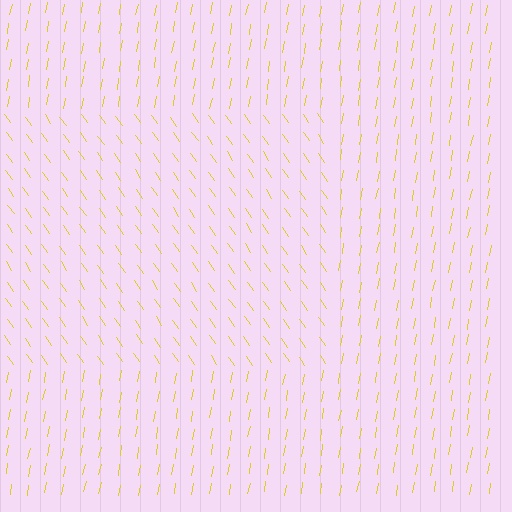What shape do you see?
I see a rectangle.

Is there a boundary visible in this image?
Yes, there is a texture boundary formed by a change in line orientation.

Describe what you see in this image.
The image is filled with small yellow line segments. A rectangle region in the image has lines oriented differently from the surrounding lines, creating a visible texture boundary.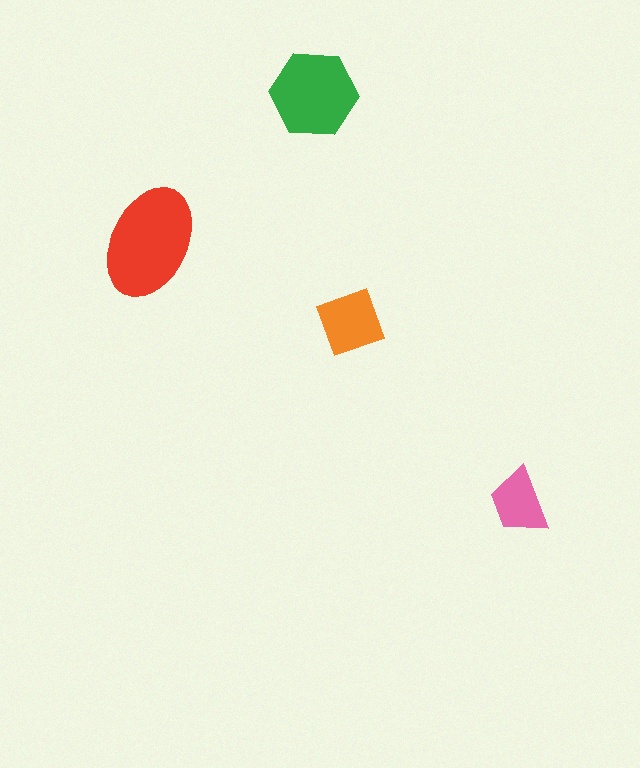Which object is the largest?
The red ellipse.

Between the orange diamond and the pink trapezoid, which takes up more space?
The orange diamond.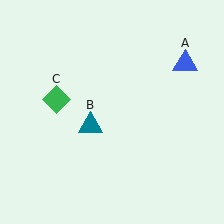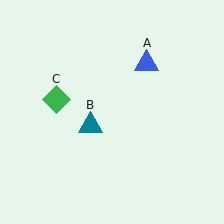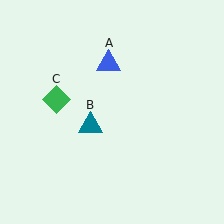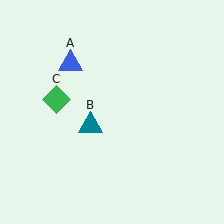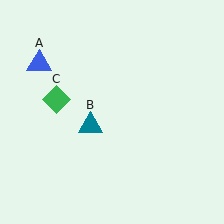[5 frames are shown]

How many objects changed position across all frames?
1 object changed position: blue triangle (object A).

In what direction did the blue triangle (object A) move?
The blue triangle (object A) moved left.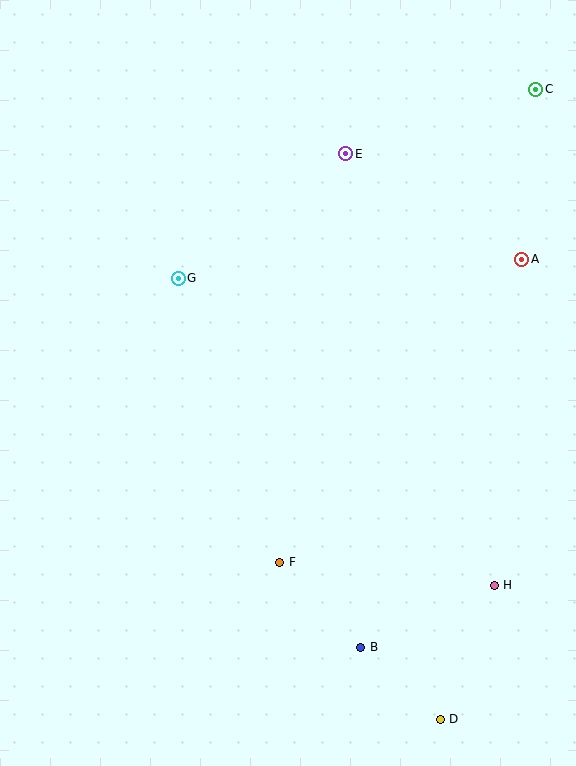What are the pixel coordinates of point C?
Point C is at (536, 89).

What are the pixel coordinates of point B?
Point B is at (361, 647).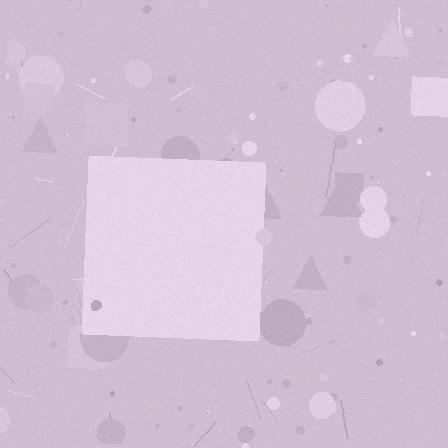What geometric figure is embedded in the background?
A square is embedded in the background.